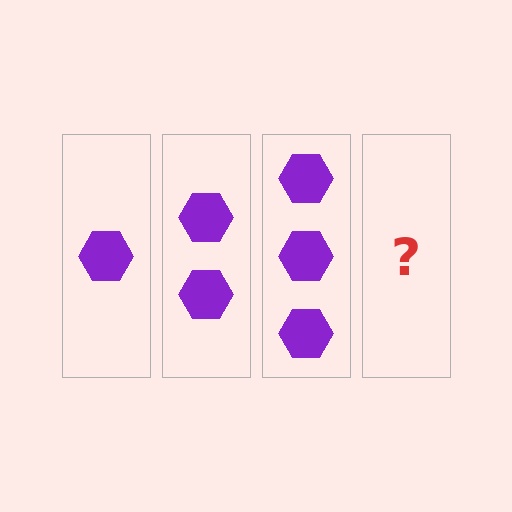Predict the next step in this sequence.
The next step is 4 hexagons.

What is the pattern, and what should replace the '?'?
The pattern is that each step adds one more hexagon. The '?' should be 4 hexagons.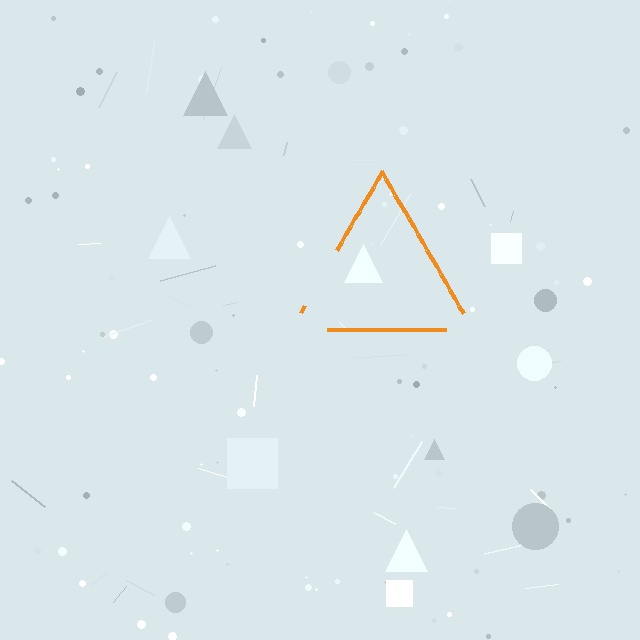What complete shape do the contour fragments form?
The contour fragments form a triangle.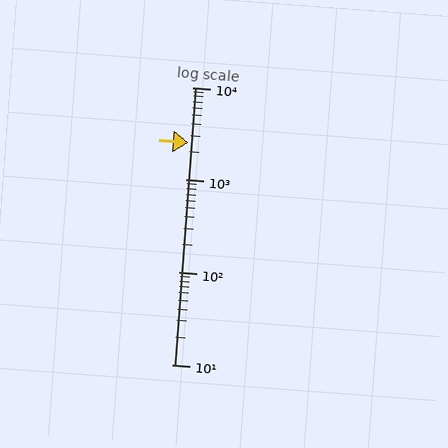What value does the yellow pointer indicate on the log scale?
The pointer indicates approximately 2500.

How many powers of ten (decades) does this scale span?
The scale spans 3 decades, from 10 to 10000.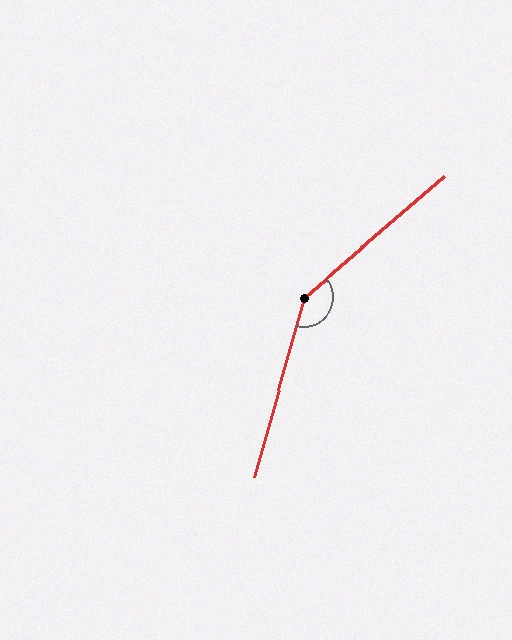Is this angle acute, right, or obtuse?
It is obtuse.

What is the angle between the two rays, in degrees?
Approximately 146 degrees.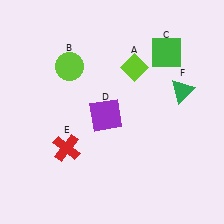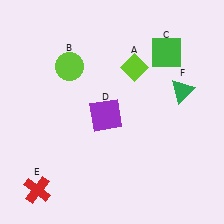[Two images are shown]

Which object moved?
The red cross (E) moved down.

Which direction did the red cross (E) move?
The red cross (E) moved down.